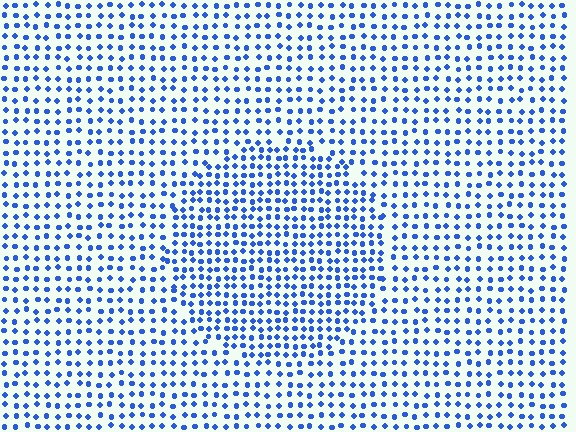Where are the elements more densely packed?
The elements are more densely packed inside the circle boundary.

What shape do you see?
I see a circle.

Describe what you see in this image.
The image contains small blue elements arranged at two different densities. A circle-shaped region is visible where the elements are more densely packed than the surrounding area.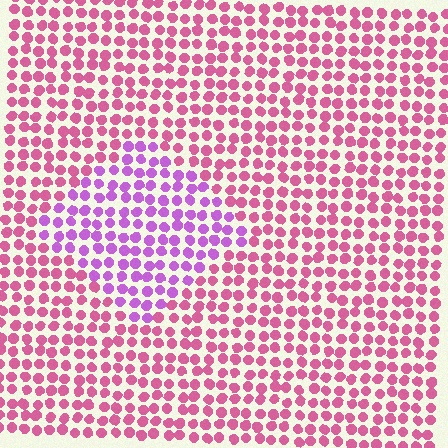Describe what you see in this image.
The image is filled with small pink elements in a uniform arrangement. A diamond-shaped region is visible where the elements are tinted to a slightly different hue, forming a subtle color boundary.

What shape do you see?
I see a diamond.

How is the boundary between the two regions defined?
The boundary is defined purely by a slight shift in hue (about 40 degrees). Spacing, size, and orientation are identical on both sides.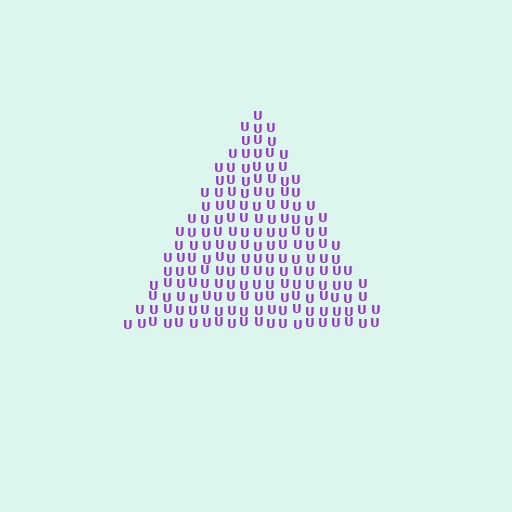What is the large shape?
The large shape is a triangle.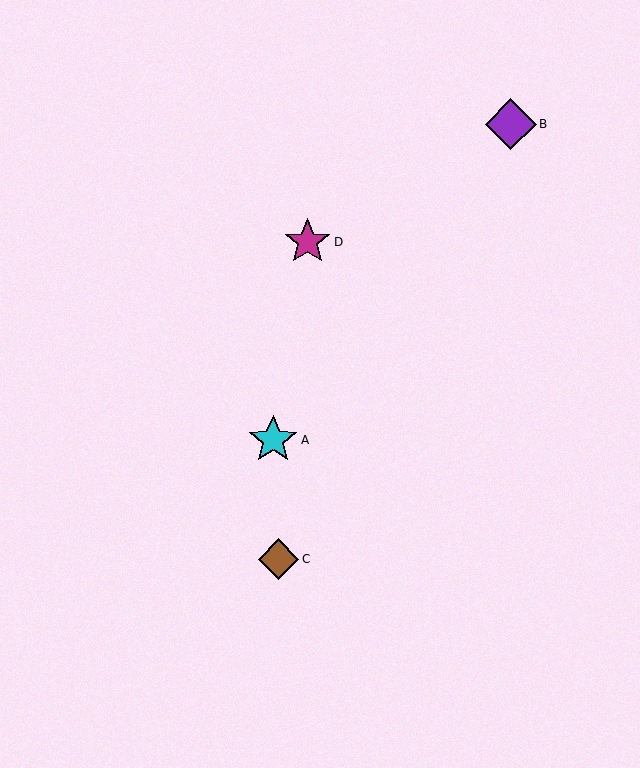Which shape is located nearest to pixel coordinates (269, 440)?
The cyan star (labeled A) at (273, 440) is nearest to that location.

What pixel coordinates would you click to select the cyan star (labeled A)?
Click at (273, 440) to select the cyan star A.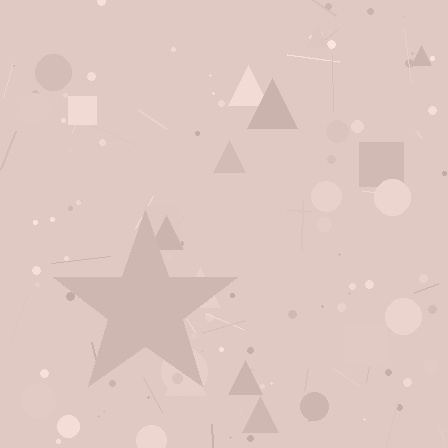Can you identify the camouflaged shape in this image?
The camouflaged shape is a star.